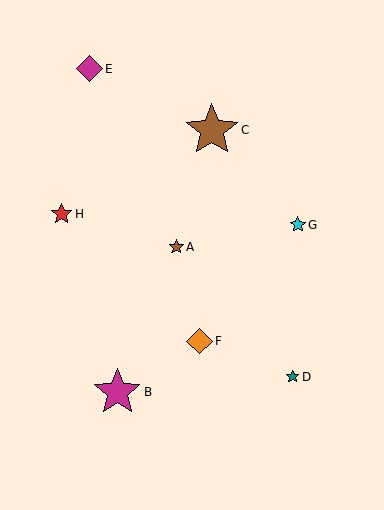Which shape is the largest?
The brown star (labeled C) is the largest.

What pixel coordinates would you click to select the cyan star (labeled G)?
Click at (298, 225) to select the cyan star G.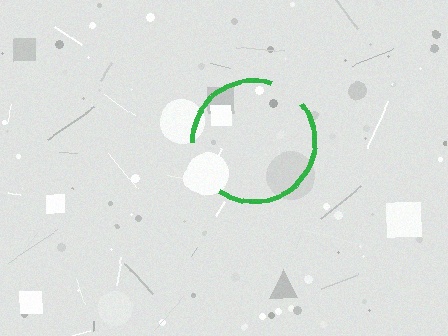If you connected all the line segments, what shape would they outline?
They would outline a circle.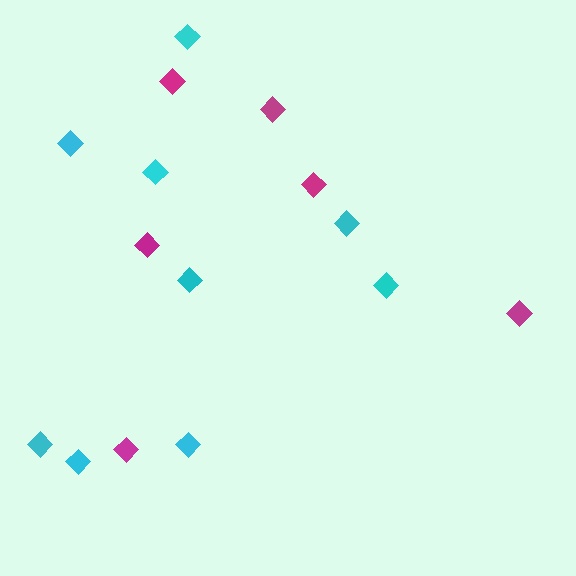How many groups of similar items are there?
There are 2 groups: one group of magenta diamonds (6) and one group of cyan diamonds (9).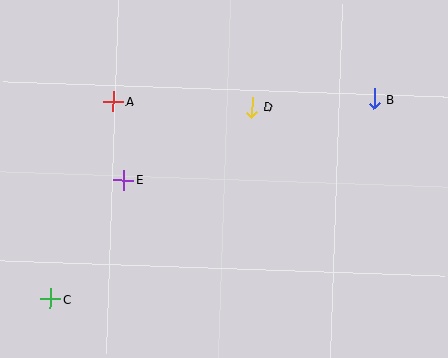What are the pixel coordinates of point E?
Point E is at (123, 180).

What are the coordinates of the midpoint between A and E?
The midpoint between A and E is at (118, 141).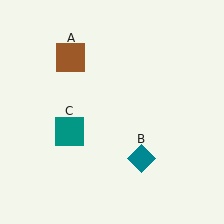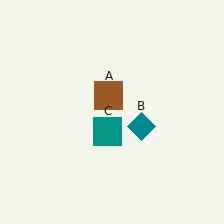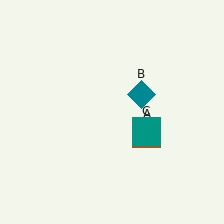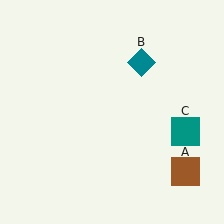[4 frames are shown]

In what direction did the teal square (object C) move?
The teal square (object C) moved right.